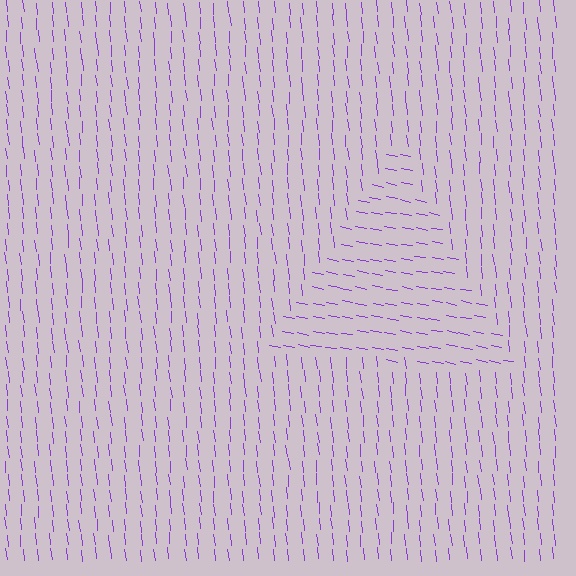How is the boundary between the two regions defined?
The boundary is defined purely by a change in line orientation (approximately 73 degrees difference). All lines are the same color and thickness.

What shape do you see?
I see a triangle.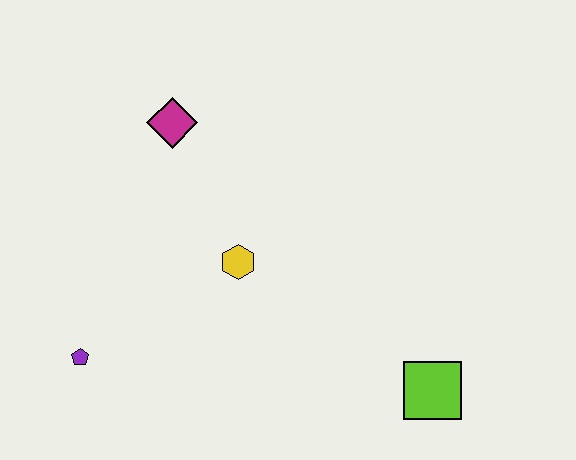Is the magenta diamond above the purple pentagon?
Yes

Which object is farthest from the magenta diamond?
The lime square is farthest from the magenta diamond.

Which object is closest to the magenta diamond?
The yellow hexagon is closest to the magenta diamond.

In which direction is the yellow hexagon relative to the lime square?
The yellow hexagon is to the left of the lime square.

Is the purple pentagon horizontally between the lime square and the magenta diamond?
No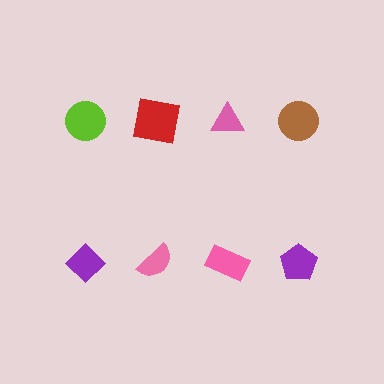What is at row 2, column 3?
A pink rectangle.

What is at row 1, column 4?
A brown circle.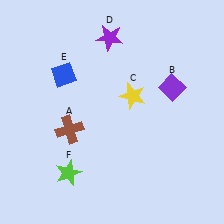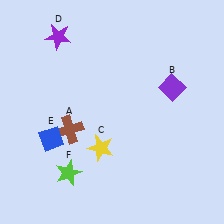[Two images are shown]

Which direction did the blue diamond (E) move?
The blue diamond (E) moved down.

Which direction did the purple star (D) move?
The purple star (D) moved left.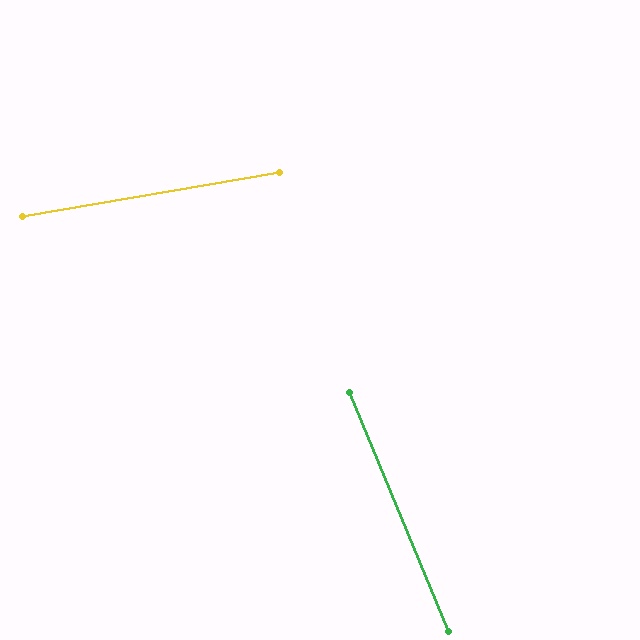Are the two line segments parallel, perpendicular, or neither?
Neither parallel nor perpendicular — they differ by about 77°.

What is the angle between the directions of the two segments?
Approximately 77 degrees.